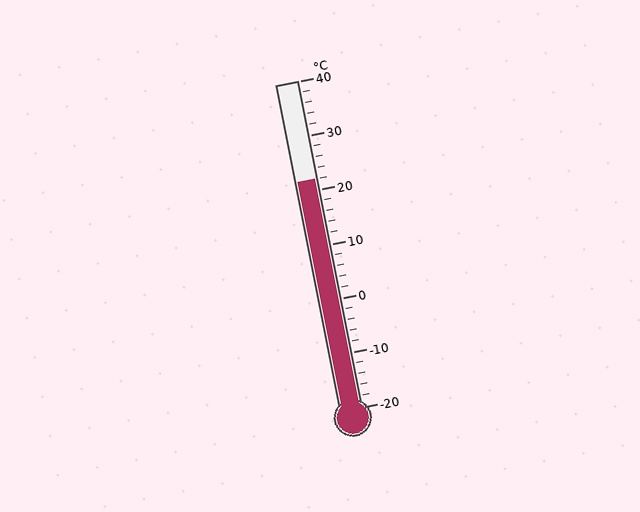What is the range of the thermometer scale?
The thermometer scale ranges from -20°C to 40°C.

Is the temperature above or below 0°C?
The temperature is above 0°C.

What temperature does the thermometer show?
The thermometer shows approximately 22°C.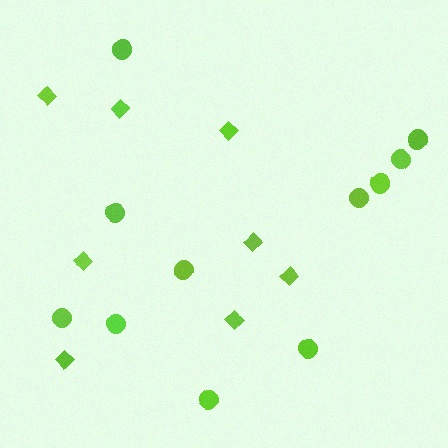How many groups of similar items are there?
There are 2 groups: one group of circles (11) and one group of diamonds (8).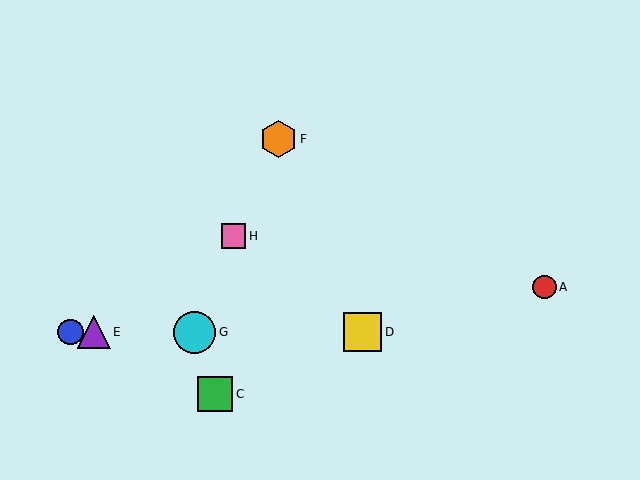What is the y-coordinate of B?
Object B is at y≈332.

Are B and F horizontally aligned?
No, B is at y≈332 and F is at y≈139.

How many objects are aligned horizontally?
4 objects (B, D, E, G) are aligned horizontally.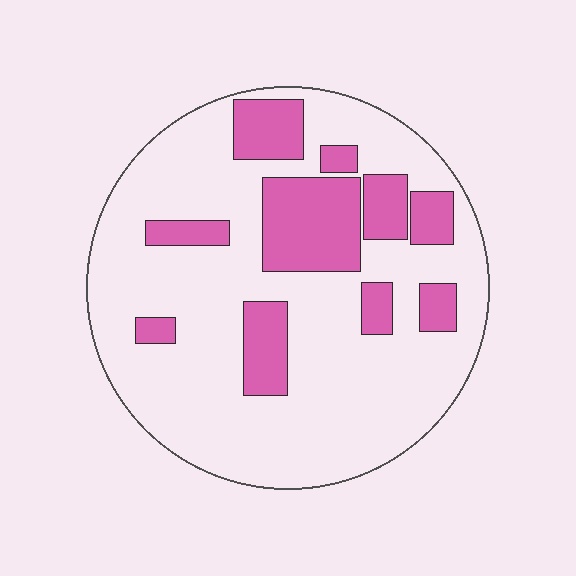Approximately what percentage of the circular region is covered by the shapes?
Approximately 25%.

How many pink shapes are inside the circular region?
10.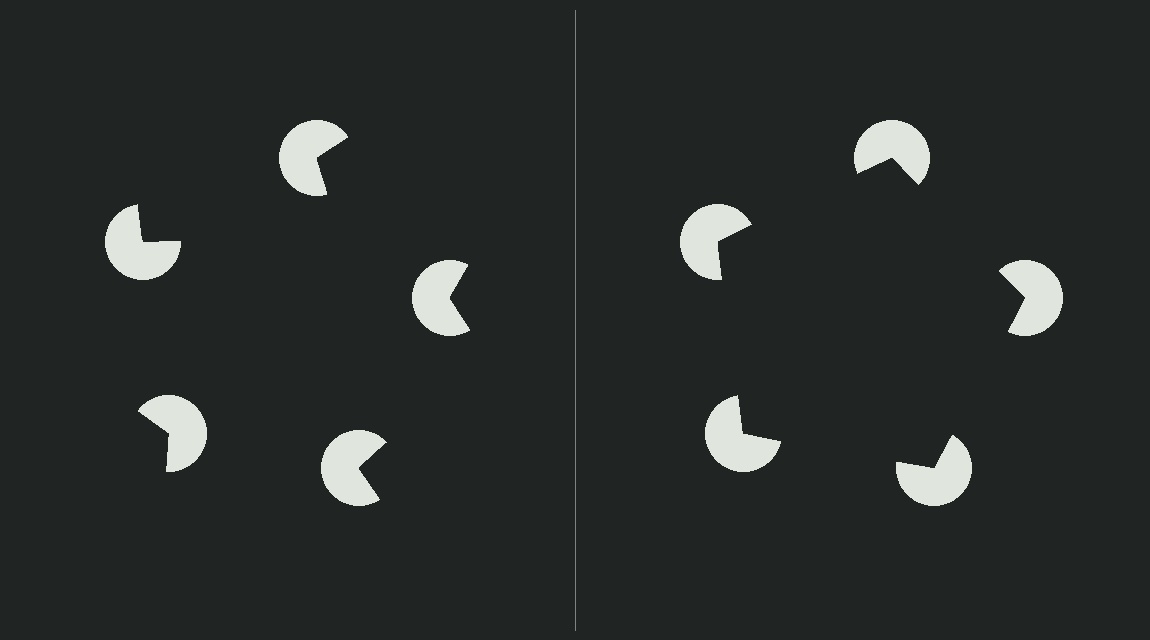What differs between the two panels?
The pac-man discs are positioned identically on both sides; only the wedge orientations differ. On the right they align to a pentagon; on the left they are misaligned.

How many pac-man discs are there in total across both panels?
10 — 5 on each side.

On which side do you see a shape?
An illusory pentagon appears on the right side. On the left side the wedge cuts are rotated, so no coherent shape forms.